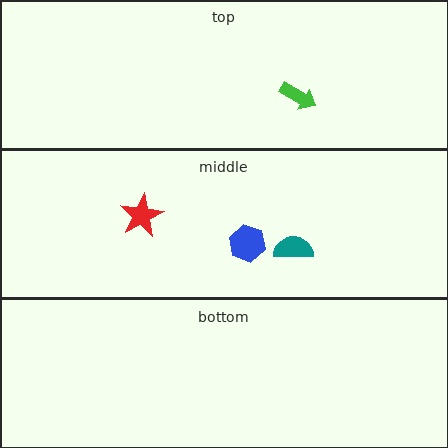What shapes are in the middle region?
The blue hexagon, the teal semicircle, the red star.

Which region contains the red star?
The middle region.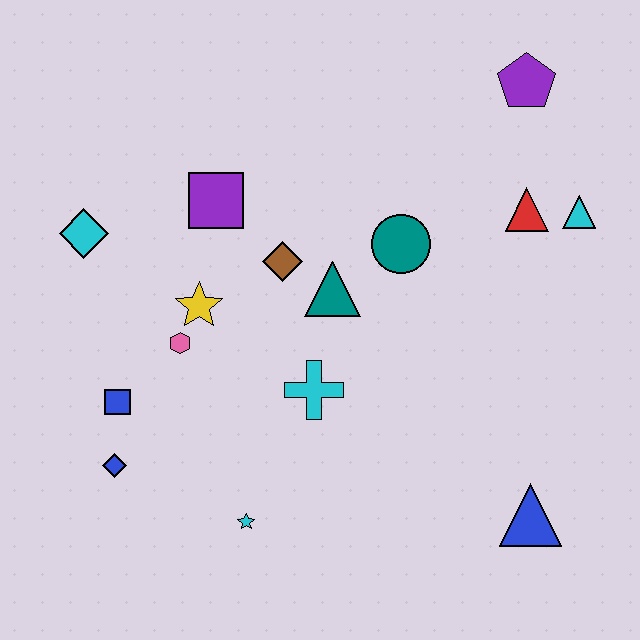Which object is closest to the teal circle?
The teal triangle is closest to the teal circle.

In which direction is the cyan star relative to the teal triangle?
The cyan star is below the teal triangle.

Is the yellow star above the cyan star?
Yes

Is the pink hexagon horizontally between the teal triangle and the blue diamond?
Yes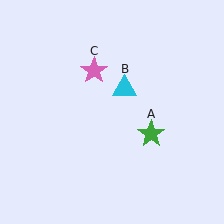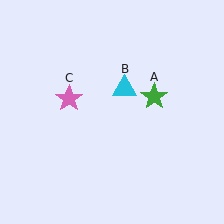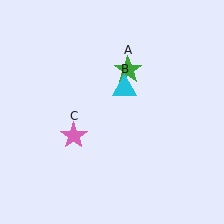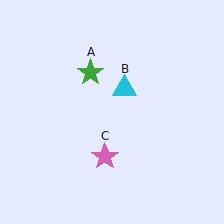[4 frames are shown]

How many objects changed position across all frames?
2 objects changed position: green star (object A), pink star (object C).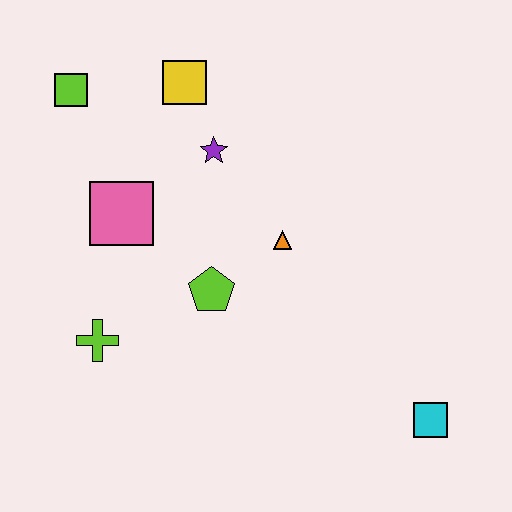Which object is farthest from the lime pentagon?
The cyan square is farthest from the lime pentagon.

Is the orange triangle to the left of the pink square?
No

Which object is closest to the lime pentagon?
The orange triangle is closest to the lime pentagon.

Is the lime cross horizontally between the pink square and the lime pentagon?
No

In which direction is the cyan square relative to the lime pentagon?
The cyan square is to the right of the lime pentagon.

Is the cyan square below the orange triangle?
Yes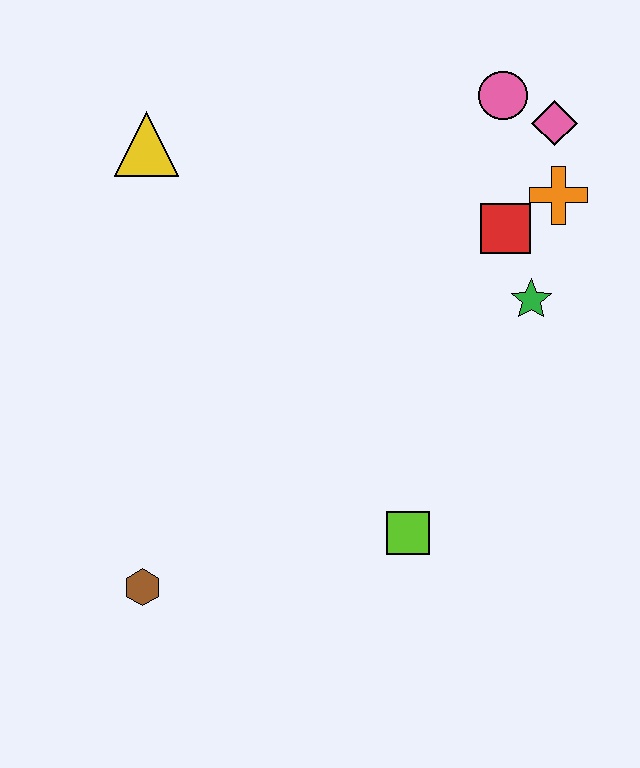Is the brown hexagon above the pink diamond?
No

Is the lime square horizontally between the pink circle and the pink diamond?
No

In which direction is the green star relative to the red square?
The green star is below the red square.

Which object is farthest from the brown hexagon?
The pink diamond is farthest from the brown hexagon.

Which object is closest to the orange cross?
The red square is closest to the orange cross.